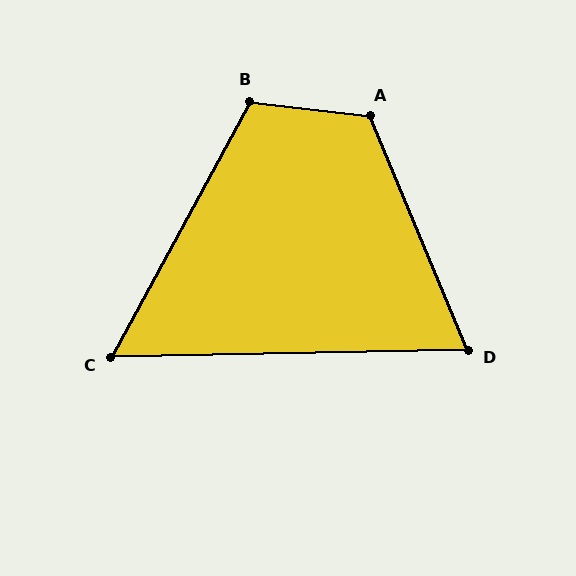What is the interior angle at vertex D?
Approximately 68 degrees (acute).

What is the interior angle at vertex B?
Approximately 112 degrees (obtuse).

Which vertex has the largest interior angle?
A, at approximately 120 degrees.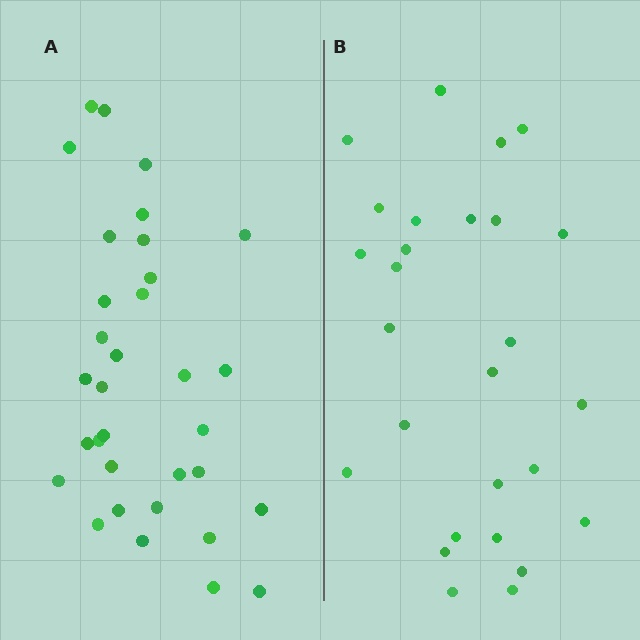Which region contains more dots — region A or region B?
Region A (the left region) has more dots.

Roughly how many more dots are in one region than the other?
Region A has about 6 more dots than region B.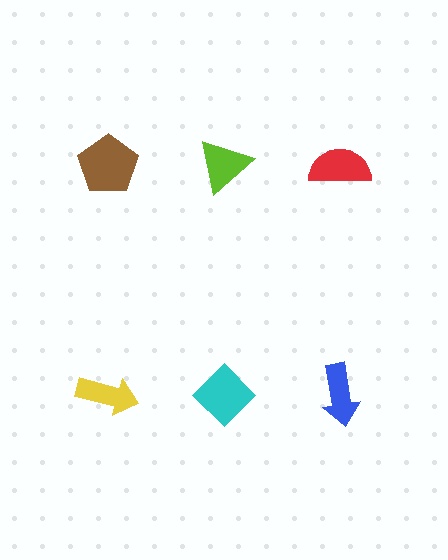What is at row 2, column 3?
A blue arrow.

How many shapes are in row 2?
3 shapes.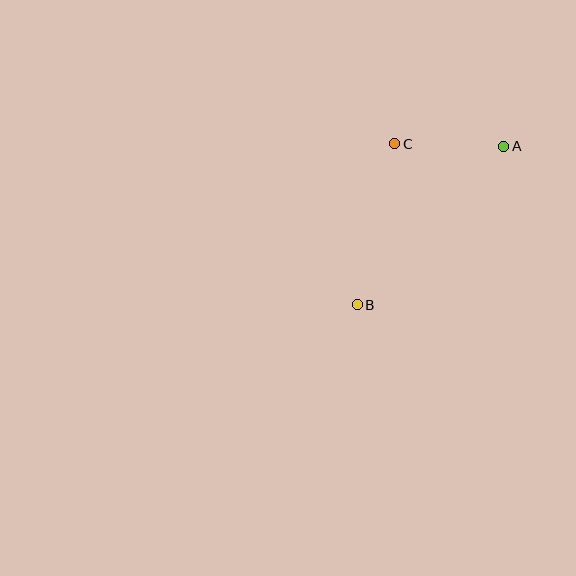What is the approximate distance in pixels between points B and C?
The distance between B and C is approximately 166 pixels.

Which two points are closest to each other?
Points A and C are closest to each other.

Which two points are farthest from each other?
Points A and B are farthest from each other.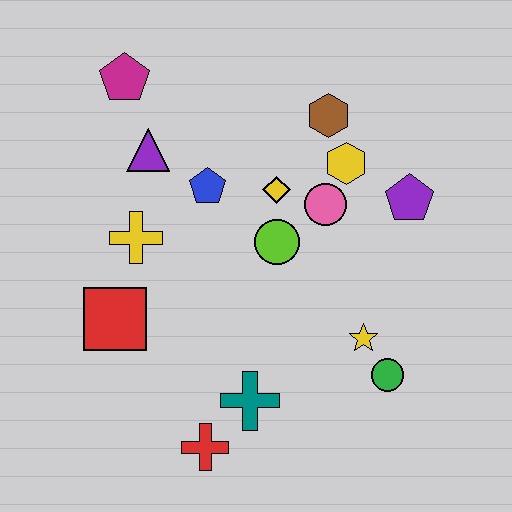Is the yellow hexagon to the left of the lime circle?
No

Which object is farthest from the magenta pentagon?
The green circle is farthest from the magenta pentagon.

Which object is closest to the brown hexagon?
The yellow hexagon is closest to the brown hexagon.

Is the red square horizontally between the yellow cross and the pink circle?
No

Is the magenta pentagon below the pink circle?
No